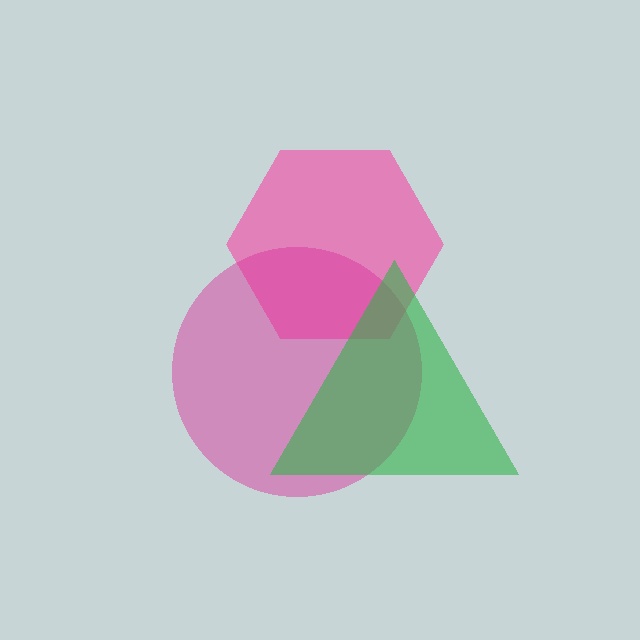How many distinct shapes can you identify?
There are 3 distinct shapes: a pink hexagon, a magenta circle, a green triangle.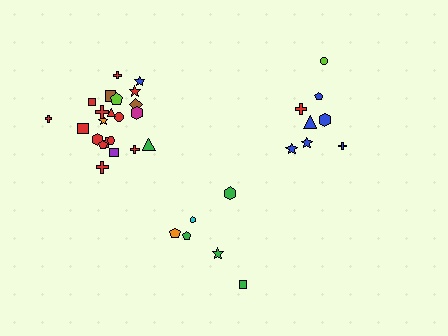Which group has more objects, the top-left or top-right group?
The top-left group.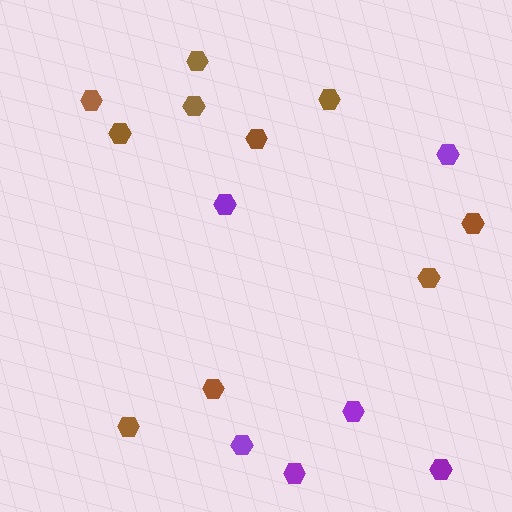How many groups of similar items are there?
There are 2 groups: one group of brown hexagons (10) and one group of purple hexagons (6).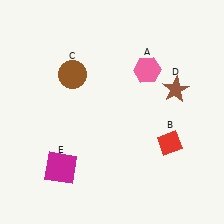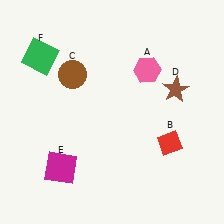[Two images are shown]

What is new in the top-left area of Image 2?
A green square (F) was added in the top-left area of Image 2.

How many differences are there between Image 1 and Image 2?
There is 1 difference between the two images.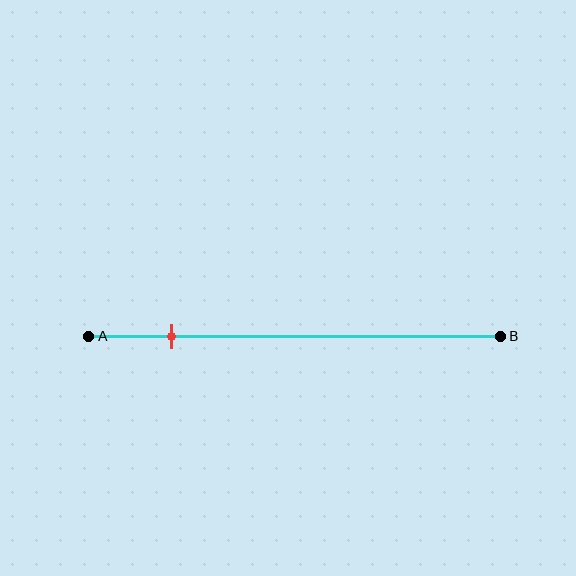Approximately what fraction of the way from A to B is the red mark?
The red mark is approximately 20% of the way from A to B.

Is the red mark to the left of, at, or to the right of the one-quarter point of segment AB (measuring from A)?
The red mark is to the left of the one-quarter point of segment AB.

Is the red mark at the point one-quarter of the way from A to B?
No, the mark is at about 20% from A, not at the 25% one-quarter point.